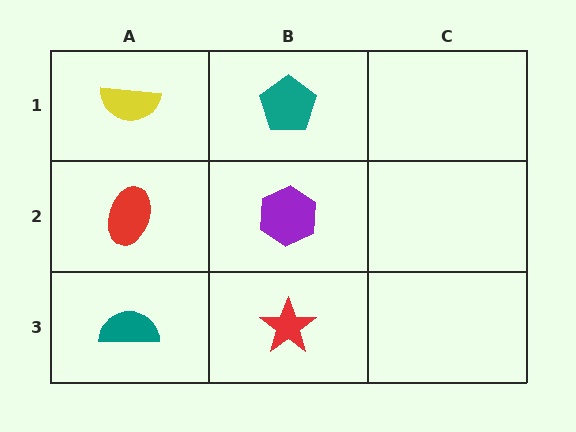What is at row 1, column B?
A teal pentagon.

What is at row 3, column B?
A red star.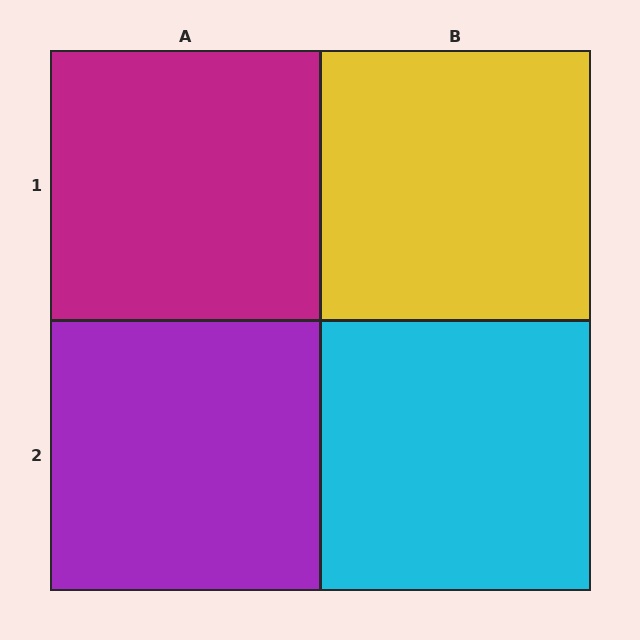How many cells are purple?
1 cell is purple.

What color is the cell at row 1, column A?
Magenta.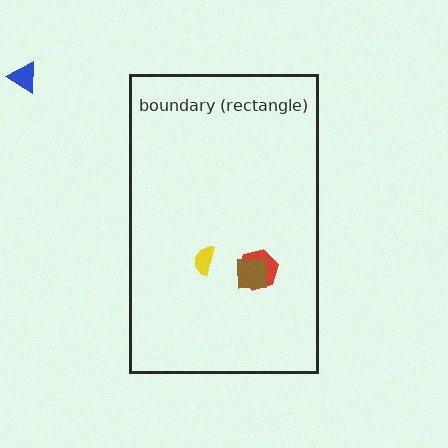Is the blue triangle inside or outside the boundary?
Outside.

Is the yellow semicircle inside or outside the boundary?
Inside.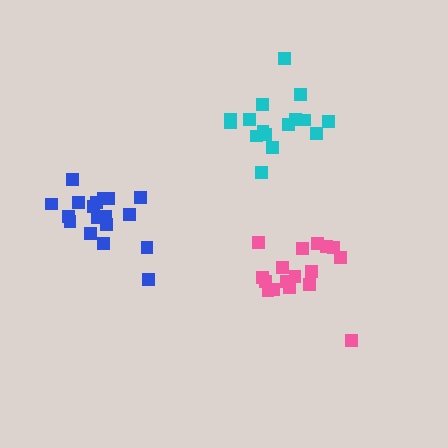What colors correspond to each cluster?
The clusters are colored: pink, cyan, blue.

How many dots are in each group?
Group 1: 17 dots, Group 2: 16 dots, Group 3: 18 dots (51 total).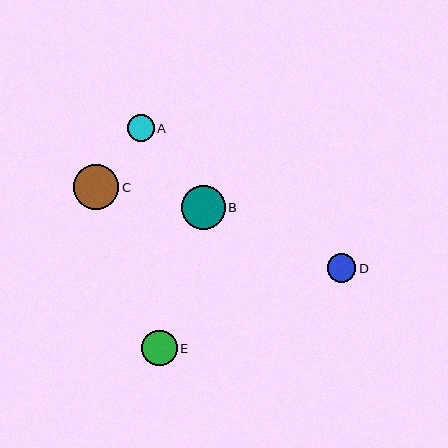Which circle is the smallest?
Circle A is the smallest with a size of approximately 27 pixels.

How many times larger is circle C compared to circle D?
Circle C is approximately 1.6 times the size of circle D.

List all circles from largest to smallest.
From largest to smallest: C, B, E, D, A.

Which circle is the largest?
Circle C is the largest with a size of approximately 46 pixels.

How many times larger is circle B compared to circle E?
Circle B is approximately 1.2 times the size of circle E.